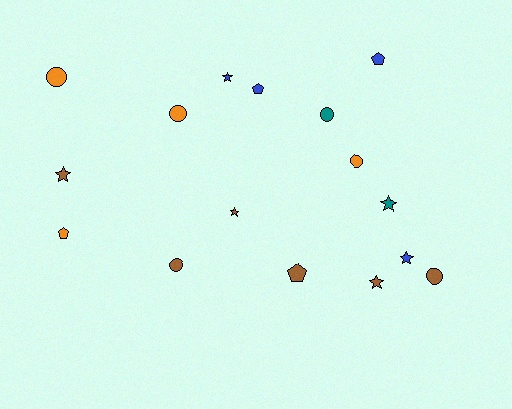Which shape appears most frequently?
Star, with 6 objects.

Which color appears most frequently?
Brown, with 6 objects.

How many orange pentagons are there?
There is 1 orange pentagon.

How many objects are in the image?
There are 16 objects.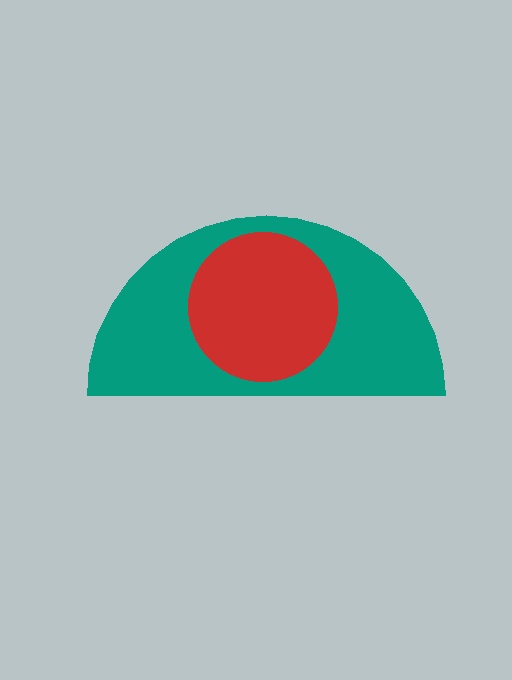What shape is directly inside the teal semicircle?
The red circle.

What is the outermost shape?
The teal semicircle.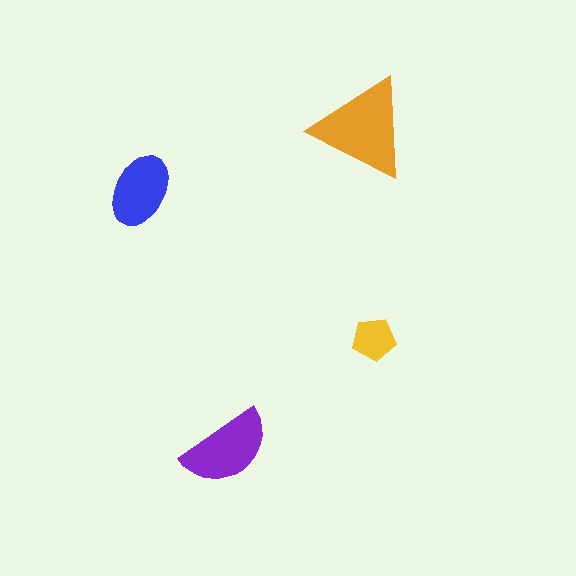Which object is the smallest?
The yellow pentagon.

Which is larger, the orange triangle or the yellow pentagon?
The orange triangle.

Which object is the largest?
The orange triangle.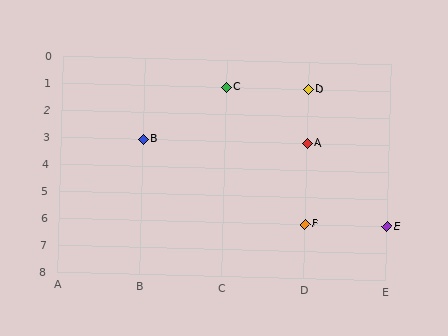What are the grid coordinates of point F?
Point F is at grid coordinates (D, 6).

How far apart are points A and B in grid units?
Points A and B are 2 columns apart.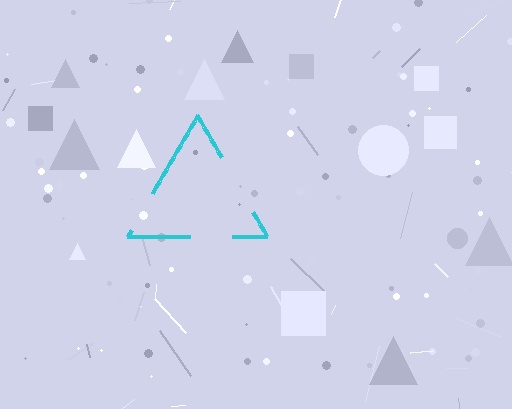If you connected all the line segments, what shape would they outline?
They would outline a triangle.